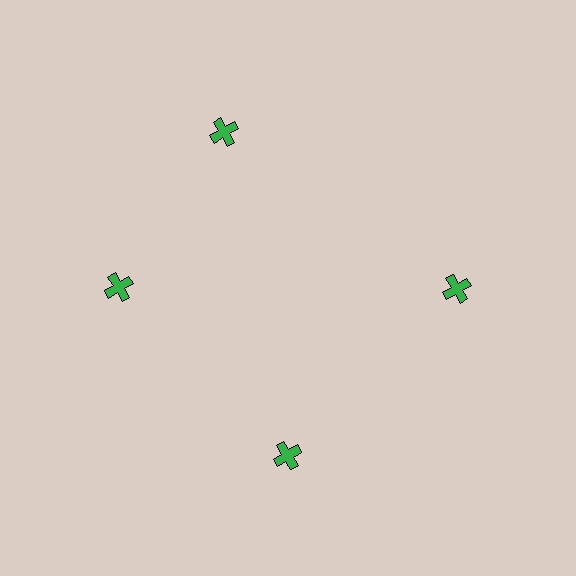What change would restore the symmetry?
The symmetry would be restored by rotating it back into even spacing with its neighbors so that all 4 crosses sit at equal angles and equal distance from the center.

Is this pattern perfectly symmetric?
No. The 4 green crosses are arranged in a ring, but one element near the 12 o'clock position is rotated out of alignment along the ring, breaking the 4-fold rotational symmetry.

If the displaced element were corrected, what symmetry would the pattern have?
It would have 4-fold rotational symmetry — the pattern would map onto itself every 90 degrees.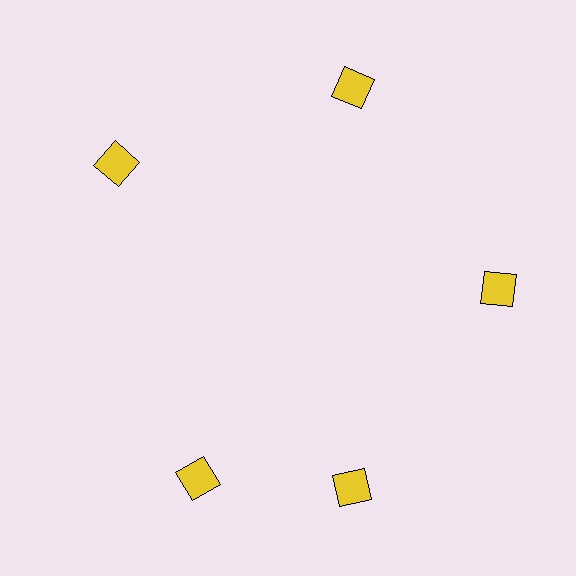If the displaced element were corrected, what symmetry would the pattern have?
It would have 5-fold rotational symmetry — the pattern would map onto itself every 72 degrees.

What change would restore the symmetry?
The symmetry would be restored by rotating it back into even spacing with its neighbors so that all 5 diamonds sit at equal angles and equal distance from the center.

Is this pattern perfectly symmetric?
No. The 5 yellow diamonds are arranged in a ring, but one element near the 8 o'clock position is rotated out of alignment along the ring, breaking the 5-fold rotational symmetry.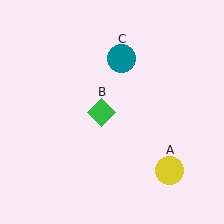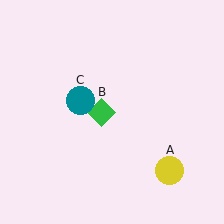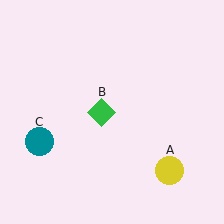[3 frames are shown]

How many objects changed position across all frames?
1 object changed position: teal circle (object C).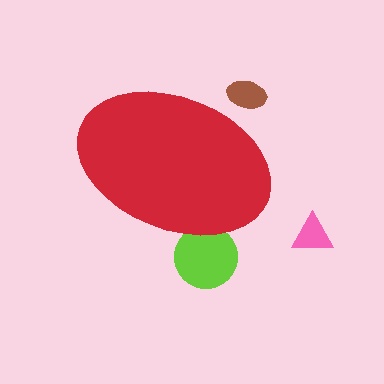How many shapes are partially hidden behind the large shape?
2 shapes are partially hidden.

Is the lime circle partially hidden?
Yes, the lime circle is partially hidden behind the red ellipse.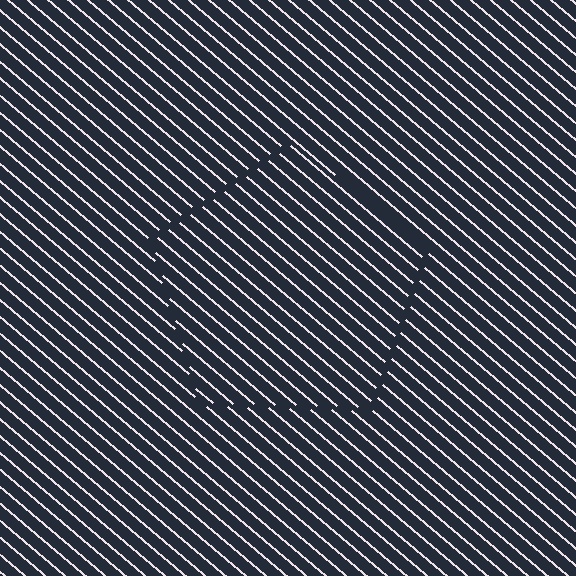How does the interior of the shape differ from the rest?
The interior of the shape contains the same grating, shifted by half a period — the contour is defined by the phase discontinuity where line-ends from the inner and outer gratings abut.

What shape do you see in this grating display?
An illusory pentagon. The interior of the shape contains the same grating, shifted by half a period — the contour is defined by the phase discontinuity where line-ends from the inner and outer gratings abut.